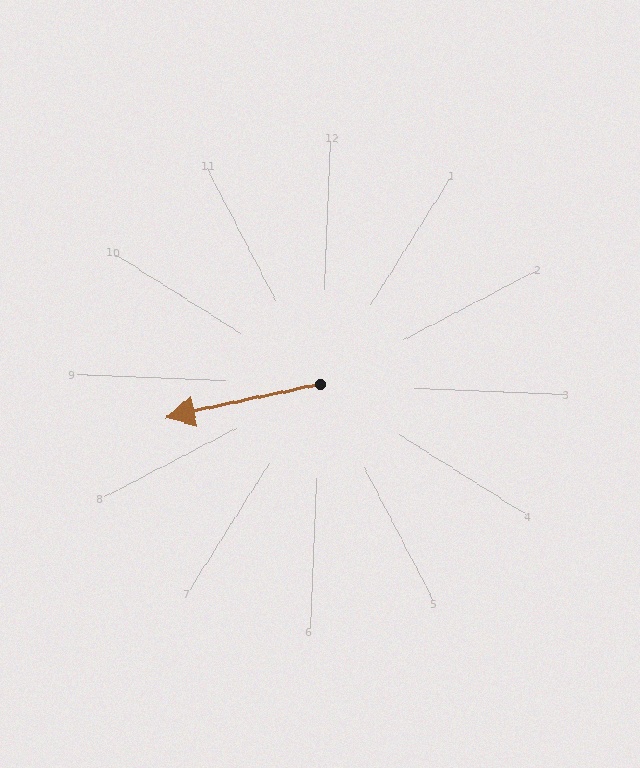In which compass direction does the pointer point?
West.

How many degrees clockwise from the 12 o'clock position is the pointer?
Approximately 255 degrees.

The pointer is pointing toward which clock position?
Roughly 9 o'clock.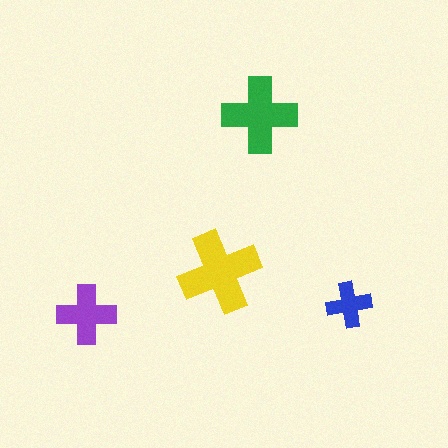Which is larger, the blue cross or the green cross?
The green one.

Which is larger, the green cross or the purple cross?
The green one.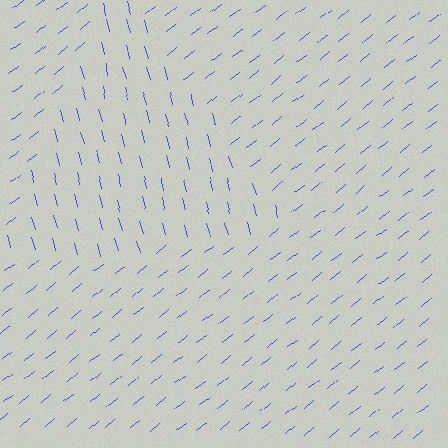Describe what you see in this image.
The image is filled with small blue line segments. A triangle region in the image has lines oriented differently from the surrounding lines, creating a visible texture boundary.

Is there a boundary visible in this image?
Yes, there is a texture boundary formed by a change in line orientation.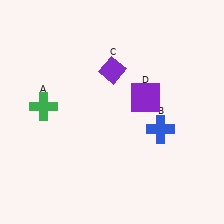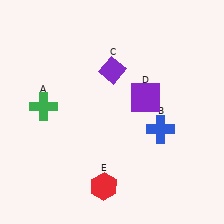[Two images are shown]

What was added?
A red hexagon (E) was added in Image 2.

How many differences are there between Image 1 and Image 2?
There is 1 difference between the two images.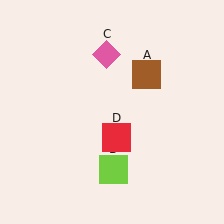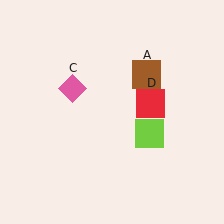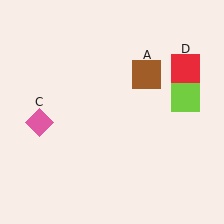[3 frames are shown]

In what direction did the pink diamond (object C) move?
The pink diamond (object C) moved down and to the left.